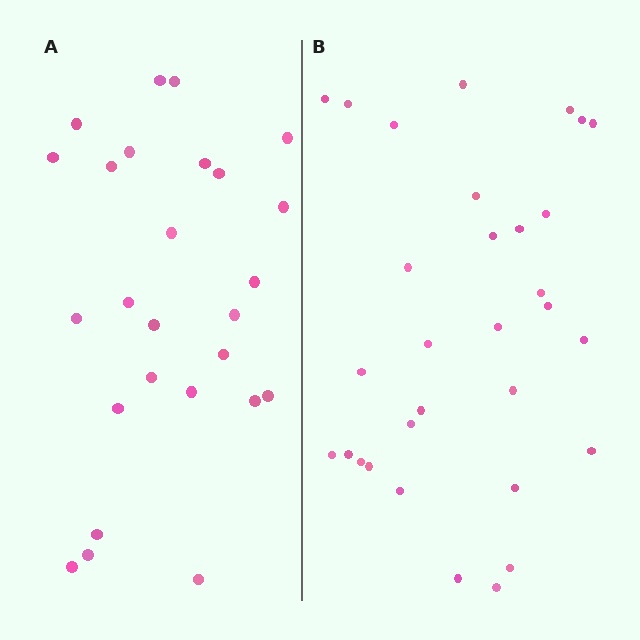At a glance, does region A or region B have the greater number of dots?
Region B (the right region) has more dots.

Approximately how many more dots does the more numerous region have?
Region B has about 5 more dots than region A.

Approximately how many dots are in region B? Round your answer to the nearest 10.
About 30 dots. (The exact count is 31, which rounds to 30.)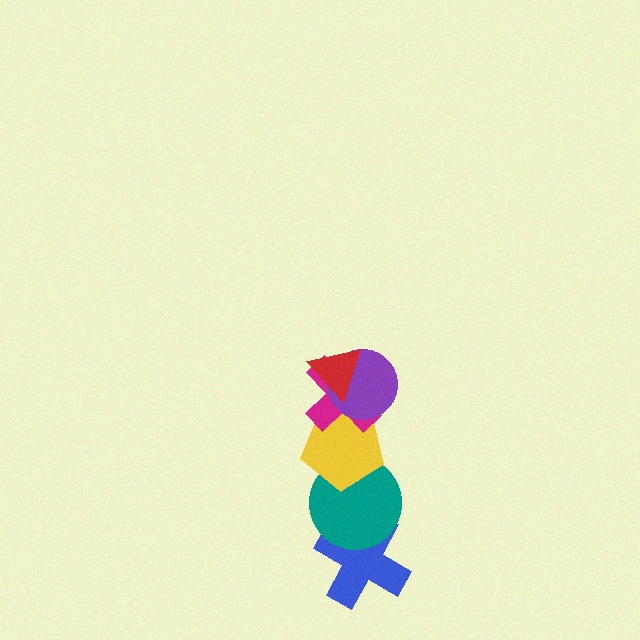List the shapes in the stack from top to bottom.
From top to bottom: the red triangle, the purple circle, the magenta cross, the yellow pentagon, the teal circle, the blue cross.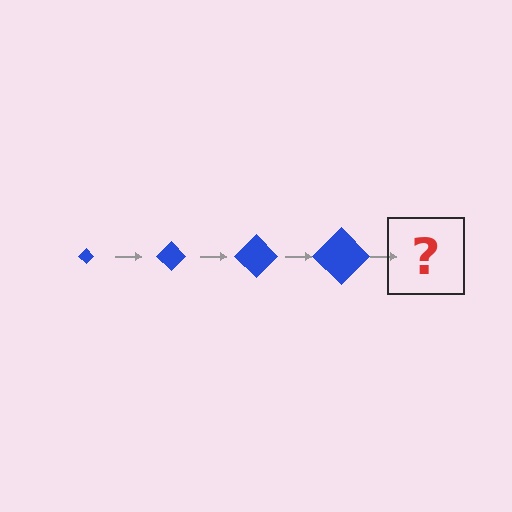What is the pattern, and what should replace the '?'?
The pattern is that the diamond gets progressively larger each step. The '?' should be a blue diamond, larger than the previous one.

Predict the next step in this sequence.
The next step is a blue diamond, larger than the previous one.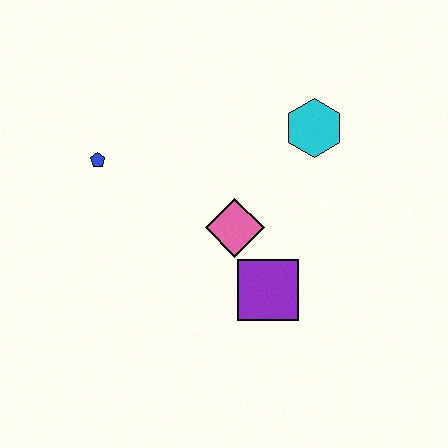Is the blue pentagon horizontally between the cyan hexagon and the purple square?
No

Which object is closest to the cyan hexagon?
The pink diamond is closest to the cyan hexagon.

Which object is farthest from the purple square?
The blue pentagon is farthest from the purple square.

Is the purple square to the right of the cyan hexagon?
No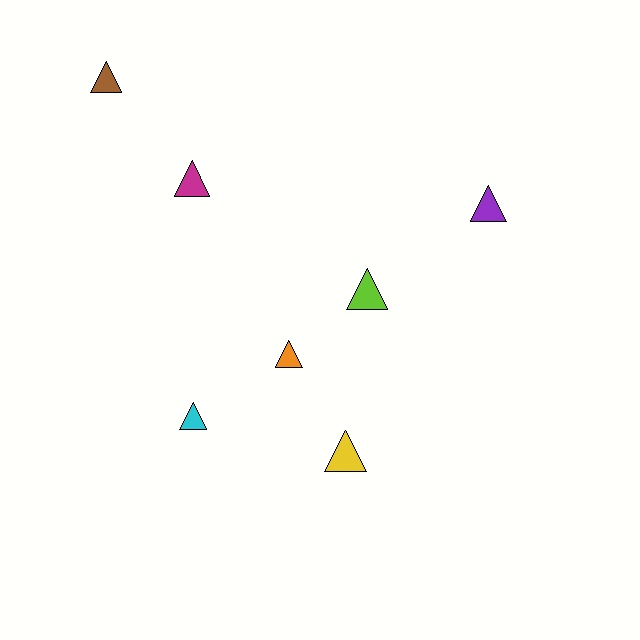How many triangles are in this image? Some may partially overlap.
There are 7 triangles.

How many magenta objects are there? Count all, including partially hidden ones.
There is 1 magenta object.